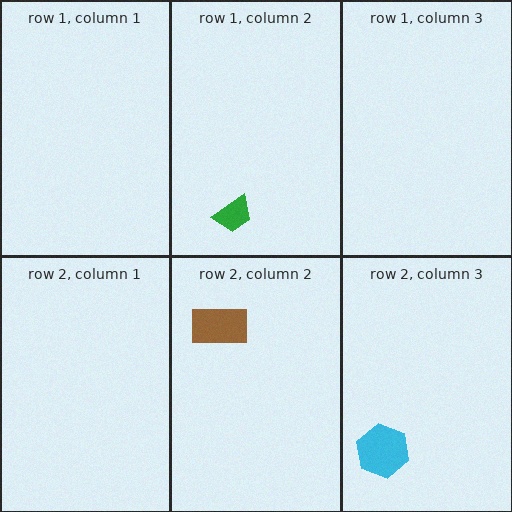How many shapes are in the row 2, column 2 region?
1.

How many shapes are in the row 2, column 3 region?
1.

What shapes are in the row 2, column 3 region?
The cyan hexagon.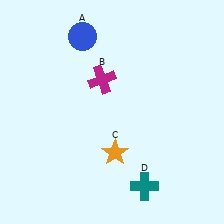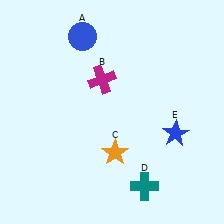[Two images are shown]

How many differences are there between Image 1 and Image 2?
There is 1 difference between the two images.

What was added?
A blue star (E) was added in Image 2.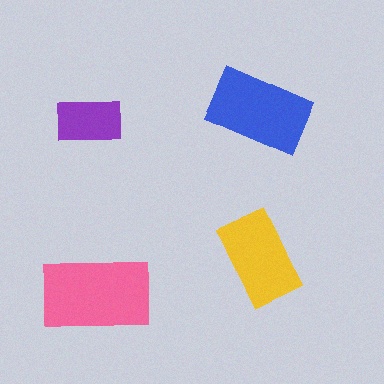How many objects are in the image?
There are 4 objects in the image.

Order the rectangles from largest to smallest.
the pink one, the blue one, the yellow one, the purple one.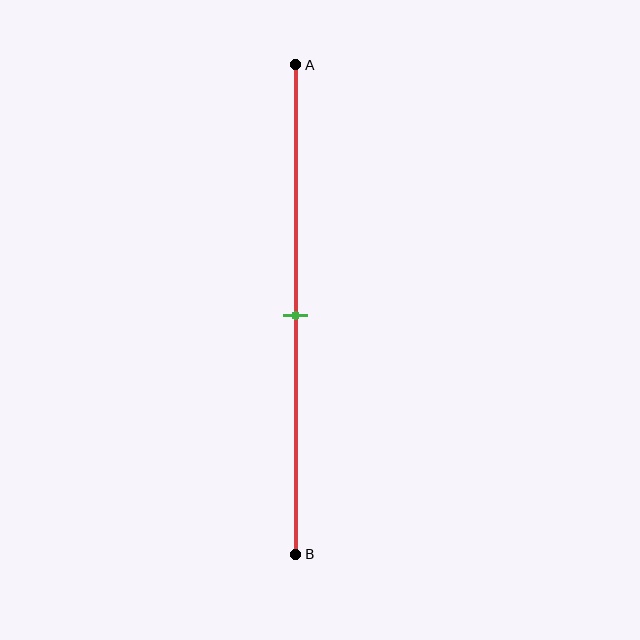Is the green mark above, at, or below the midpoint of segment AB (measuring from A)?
The green mark is approximately at the midpoint of segment AB.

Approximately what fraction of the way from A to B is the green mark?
The green mark is approximately 50% of the way from A to B.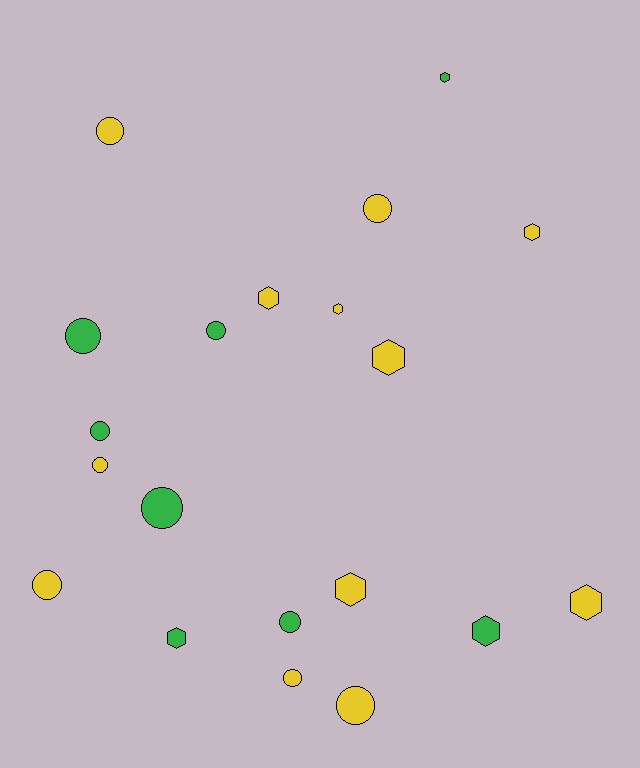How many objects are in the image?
There are 20 objects.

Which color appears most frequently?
Yellow, with 12 objects.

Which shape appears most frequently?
Circle, with 11 objects.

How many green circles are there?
There are 5 green circles.